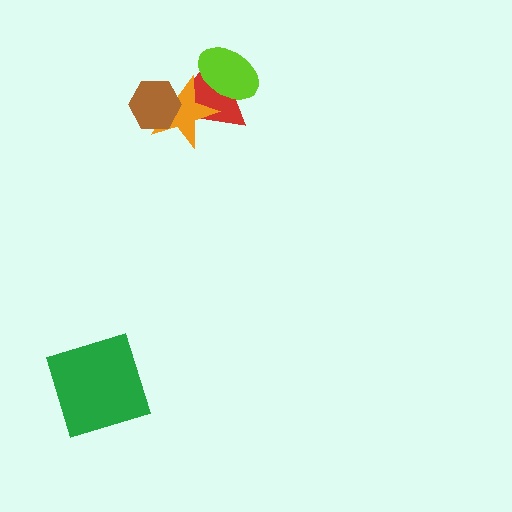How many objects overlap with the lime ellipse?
2 objects overlap with the lime ellipse.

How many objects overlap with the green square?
0 objects overlap with the green square.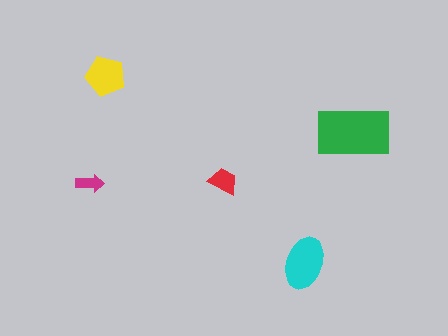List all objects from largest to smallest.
The green rectangle, the cyan ellipse, the yellow pentagon, the red trapezoid, the magenta arrow.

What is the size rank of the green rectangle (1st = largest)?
1st.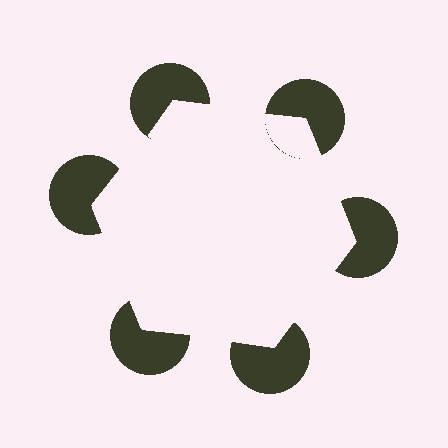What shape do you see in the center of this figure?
An illusory hexagon — its edges are inferred from the aligned wedge cuts in the pac-man discs, not physically drawn.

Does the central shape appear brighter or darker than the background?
It typically appears slightly brighter than the background, even though no actual brightness change is drawn.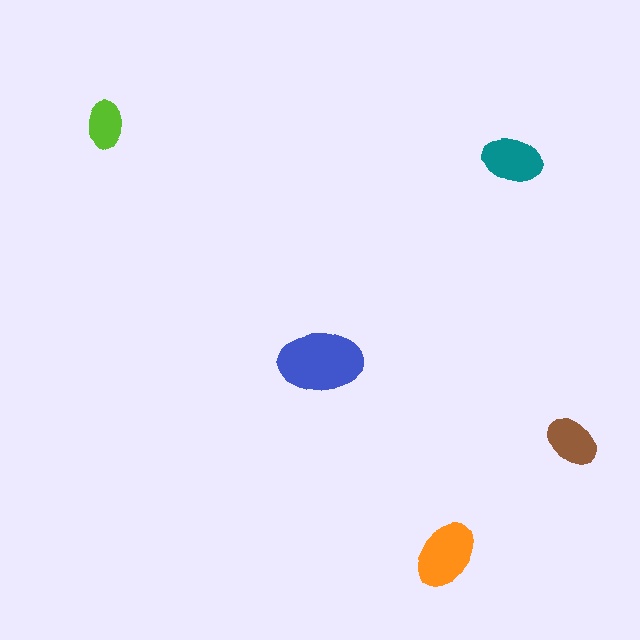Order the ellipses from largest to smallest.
the blue one, the orange one, the teal one, the brown one, the lime one.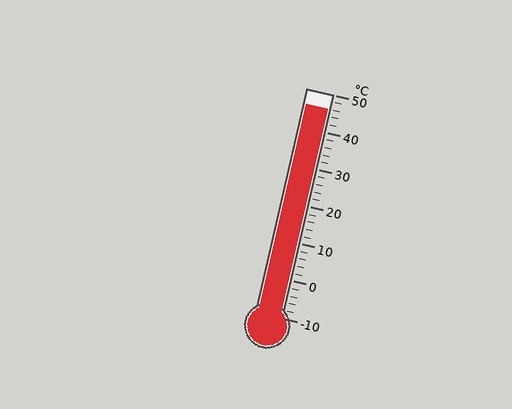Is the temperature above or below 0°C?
The temperature is above 0°C.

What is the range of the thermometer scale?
The thermometer scale ranges from -10°C to 50°C.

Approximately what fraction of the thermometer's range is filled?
The thermometer is filled to approximately 95% of its range.